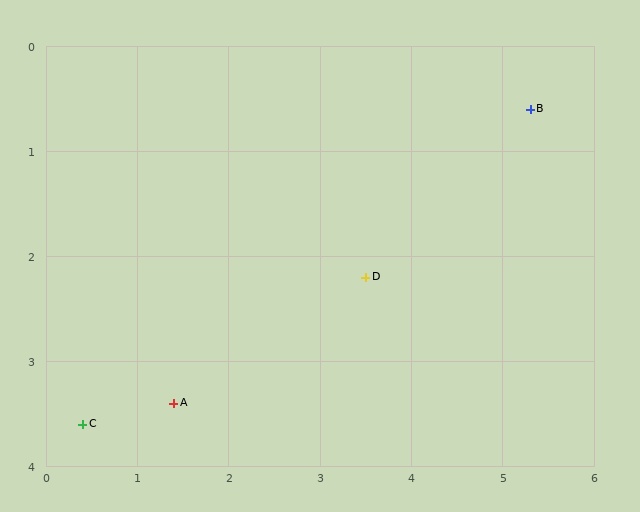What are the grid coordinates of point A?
Point A is at approximately (1.4, 3.4).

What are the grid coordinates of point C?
Point C is at approximately (0.4, 3.6).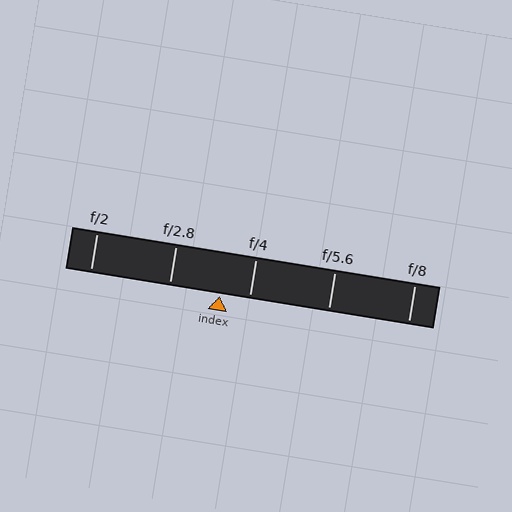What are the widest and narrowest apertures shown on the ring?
The widest aperture shown is f/2 and the narrowest is f/8.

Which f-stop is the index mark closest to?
The index mark is closest to f/4.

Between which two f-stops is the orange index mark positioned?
The index mark is between f/2.8 and f/4.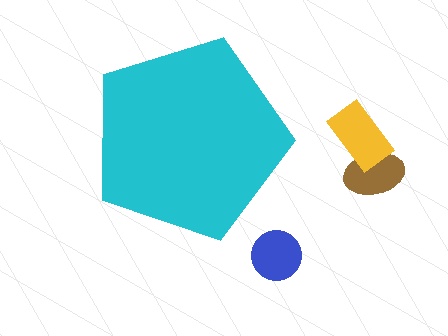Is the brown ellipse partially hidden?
No, the brown ellipse is fully visible.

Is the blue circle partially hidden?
No, the blue circle is fully visible.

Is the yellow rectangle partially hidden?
No, the yellow rectangle is fully visible.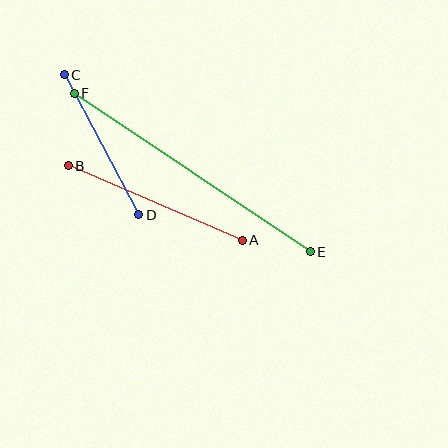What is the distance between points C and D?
The distance is approximately 158 pixels.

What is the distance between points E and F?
The distance is approximately 284 pixels.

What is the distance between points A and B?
The distance is approximately 189 pixels.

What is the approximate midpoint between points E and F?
The midpoint is at approximately (192, 173) pixels.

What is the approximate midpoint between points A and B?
The midpoint is at approximately (155, 203) pixels.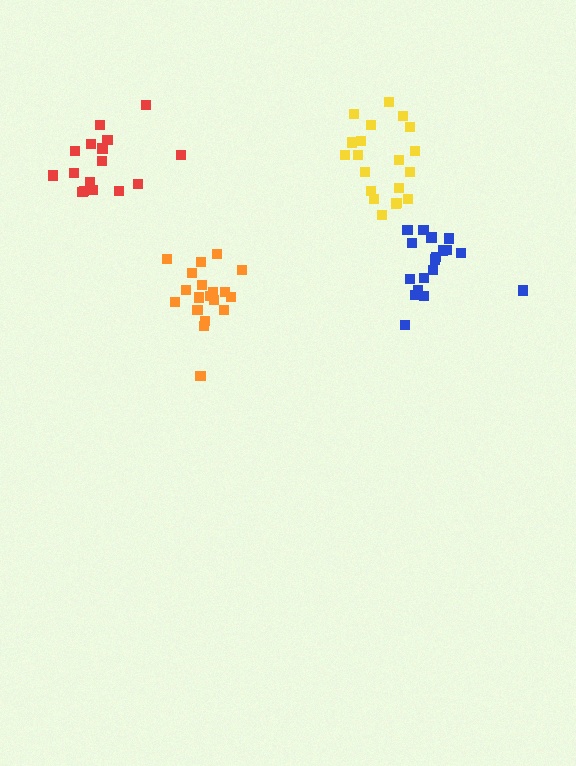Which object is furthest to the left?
The red cluster is leftmost.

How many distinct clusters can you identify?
There are 4 distinct clusters.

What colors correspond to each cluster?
The clusters are colored: blue, orange, yellow, red.